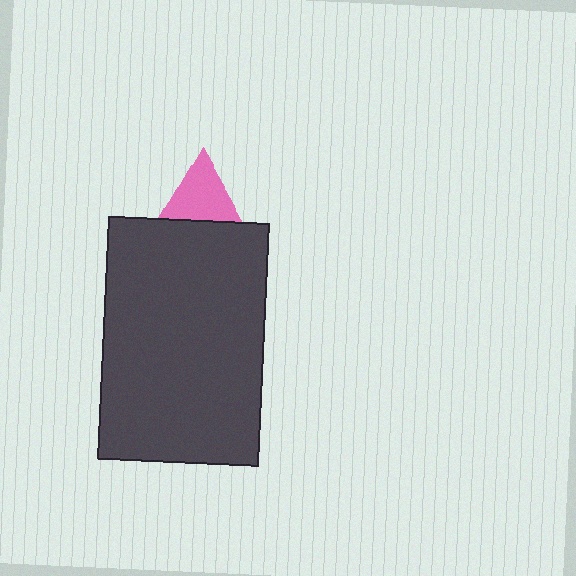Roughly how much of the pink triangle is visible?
A small part of it is visible (roughly 42%).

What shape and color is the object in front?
The object in front is a dark gray rectangle.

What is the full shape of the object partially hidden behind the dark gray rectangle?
The partially hidden object is a pink triangle.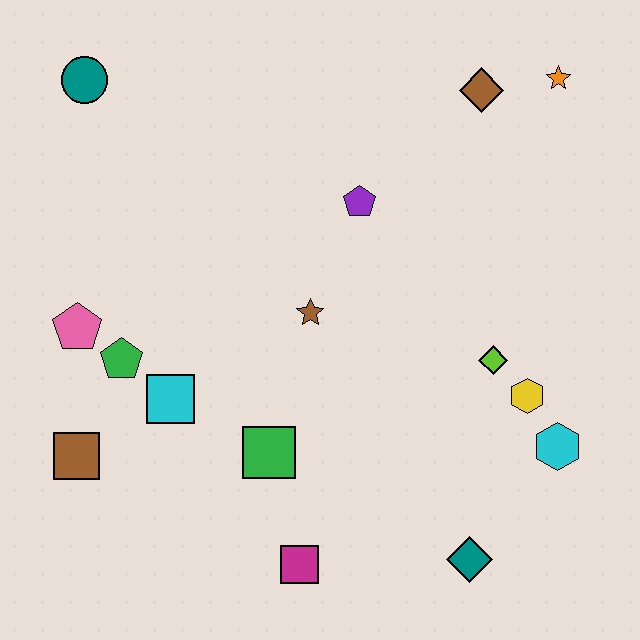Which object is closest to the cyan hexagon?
The yellow hexagon is closest to the cyan hexagon.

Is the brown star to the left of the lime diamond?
Yes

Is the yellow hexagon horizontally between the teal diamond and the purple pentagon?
No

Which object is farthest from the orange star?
The brown square is farthest from the orange star.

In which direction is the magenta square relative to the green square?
The magenta square is below the green square.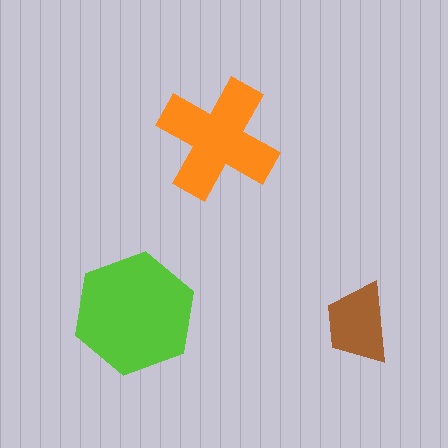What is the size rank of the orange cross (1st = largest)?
2nd.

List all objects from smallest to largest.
The brown trapezoid, the orange cross, the lime hexagon.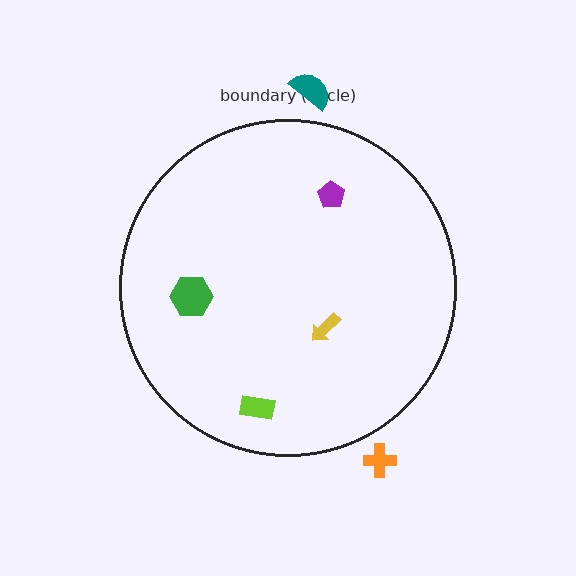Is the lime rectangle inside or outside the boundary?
Inside.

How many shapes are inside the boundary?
4 inside, 2 outside.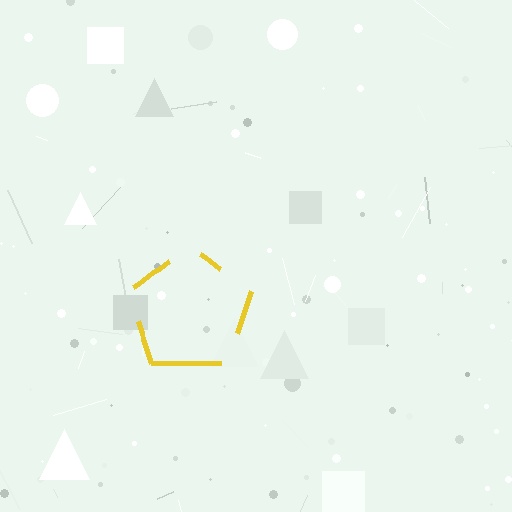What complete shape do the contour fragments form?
The contour fragments form a pentagon.